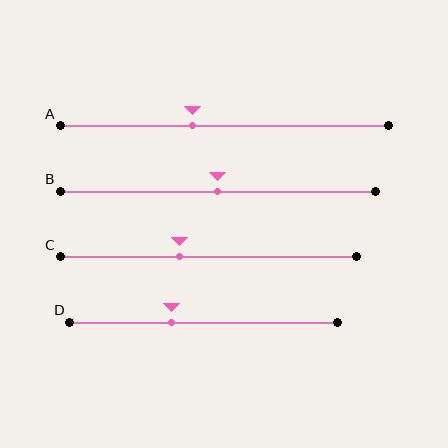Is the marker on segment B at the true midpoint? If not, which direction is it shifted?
Yes, the marker on segment B is at the true midpoint.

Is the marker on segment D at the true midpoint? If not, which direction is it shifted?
No, the marker on segment D is shifted to the left by about 12% of the segment length.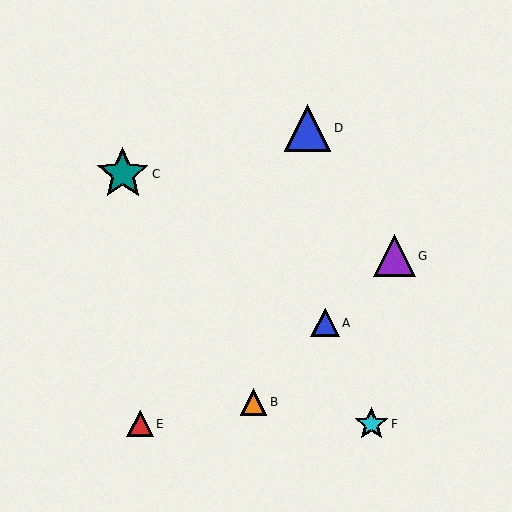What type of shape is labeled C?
Shape C is a teal star.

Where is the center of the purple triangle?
The center of the purple triangle is at (394, 256).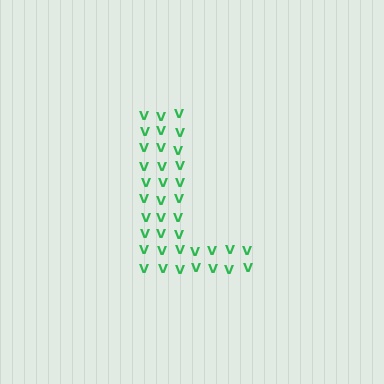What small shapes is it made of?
It is made of small letter V's.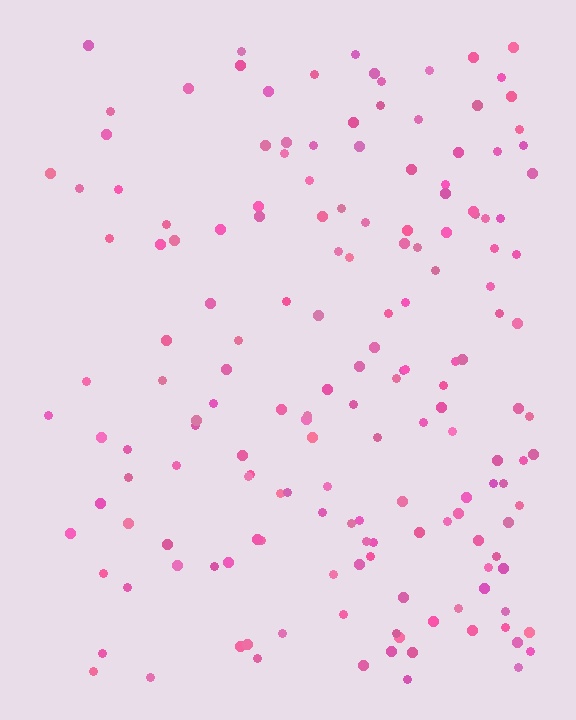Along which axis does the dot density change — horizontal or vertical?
Horizontal.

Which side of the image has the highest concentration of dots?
The right.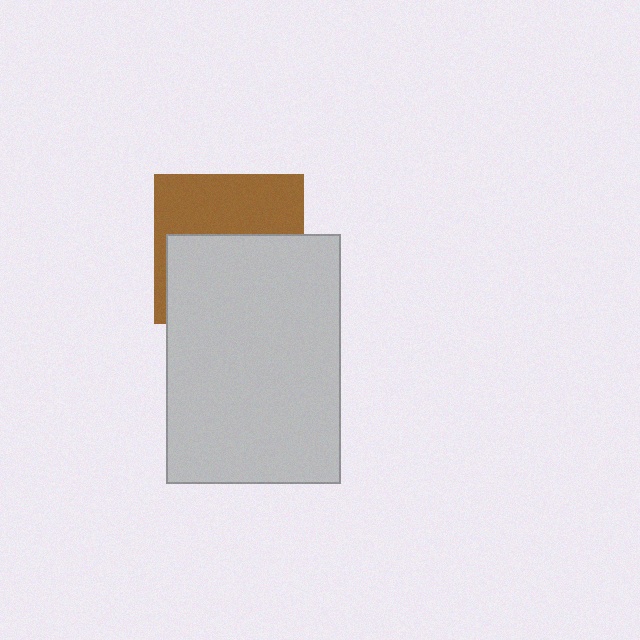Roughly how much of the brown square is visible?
A small part of it is visible (roughly 45%).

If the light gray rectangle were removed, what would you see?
You would see the complete brown square.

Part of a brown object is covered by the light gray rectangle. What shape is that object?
It is a square.